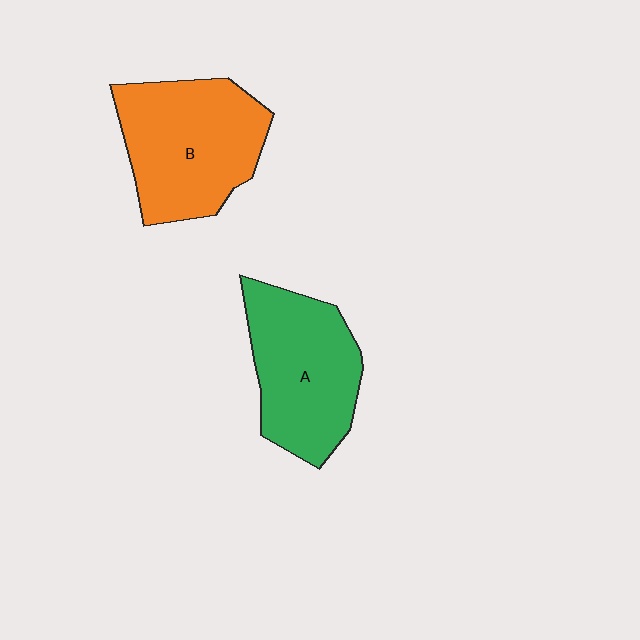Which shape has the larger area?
Shape B (orange).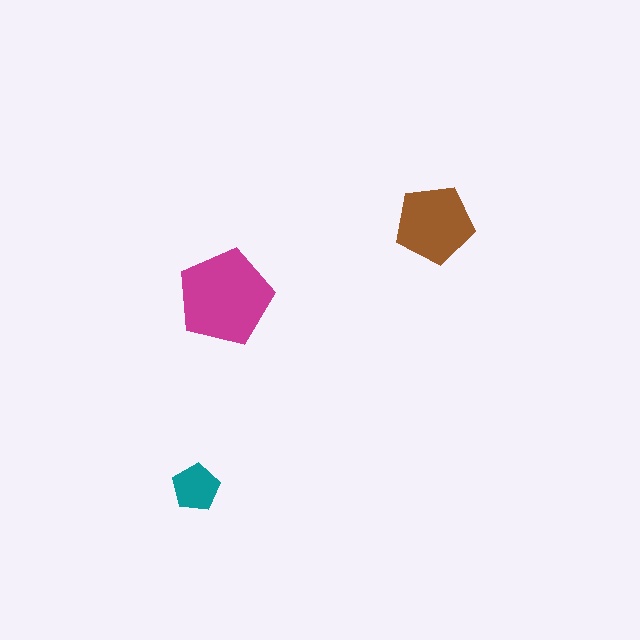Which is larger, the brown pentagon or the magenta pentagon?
The magenta one.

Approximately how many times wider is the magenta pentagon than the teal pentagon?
About 2 times wider.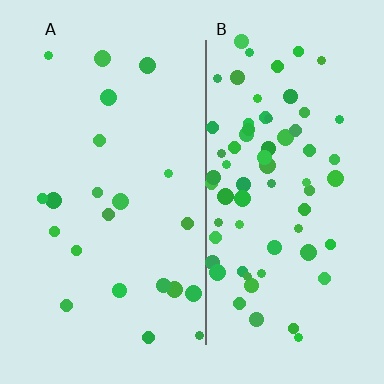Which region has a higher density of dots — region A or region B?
B (the right).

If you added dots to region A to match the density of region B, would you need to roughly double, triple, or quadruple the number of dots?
Approximately triple.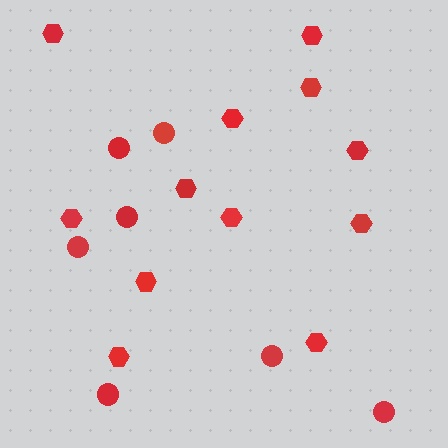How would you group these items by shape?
There are 2 groups: one group of circles (7) and one group of hexagons (12).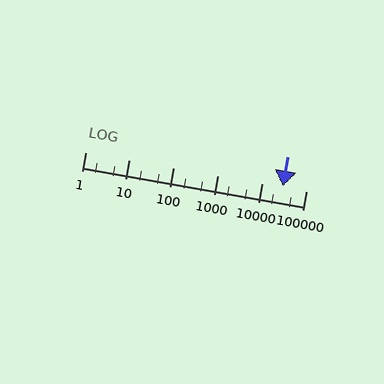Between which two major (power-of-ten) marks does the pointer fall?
The pointer is between 10000 and 100000.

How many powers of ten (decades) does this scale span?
The scale spans 5 decades, from 1 to 100000.